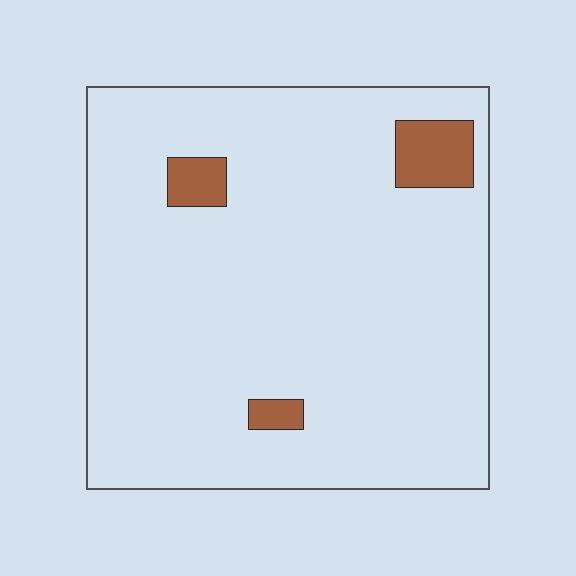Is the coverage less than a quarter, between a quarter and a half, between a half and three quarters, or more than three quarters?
Less than a quarter.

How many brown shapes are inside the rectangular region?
3.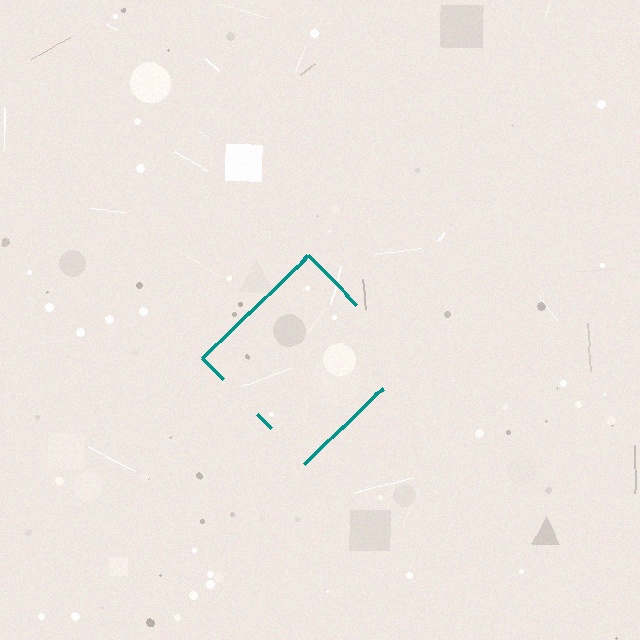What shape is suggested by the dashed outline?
The dashed outline suggests a diamond.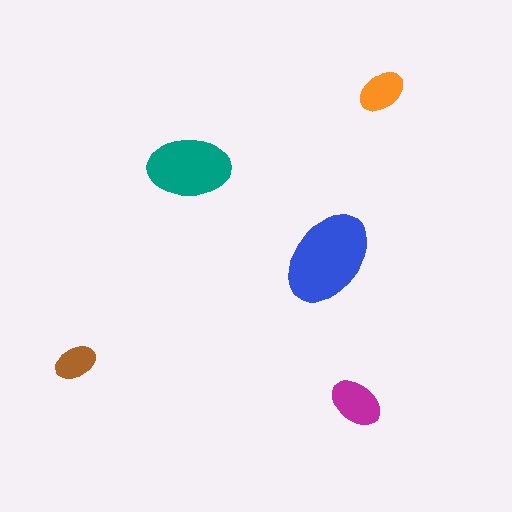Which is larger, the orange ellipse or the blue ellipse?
The blue one.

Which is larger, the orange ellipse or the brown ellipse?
The orange one.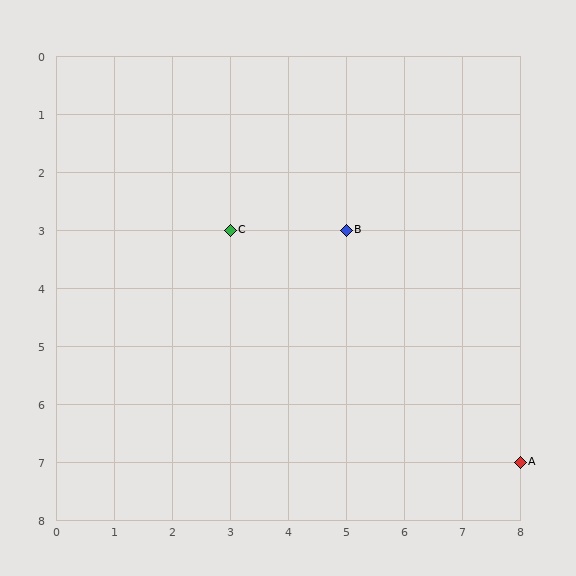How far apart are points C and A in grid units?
Points C and A are 5 columns and 4 rows apart (about 6.4 grid units diagonally).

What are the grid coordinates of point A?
Point A is at grid coordinates (8, 7).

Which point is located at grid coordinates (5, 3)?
Point B is at (5, 3).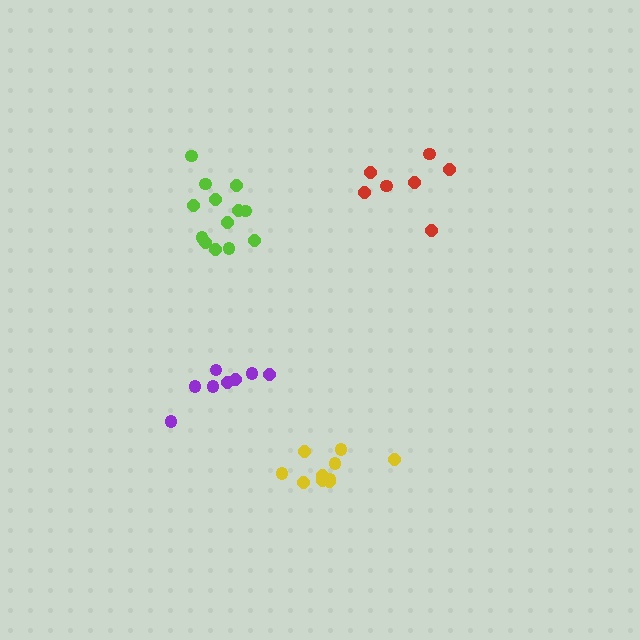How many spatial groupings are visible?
There are 4 spatial groupings.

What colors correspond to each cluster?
The clusters are colored: yellow, purple, lime, red.